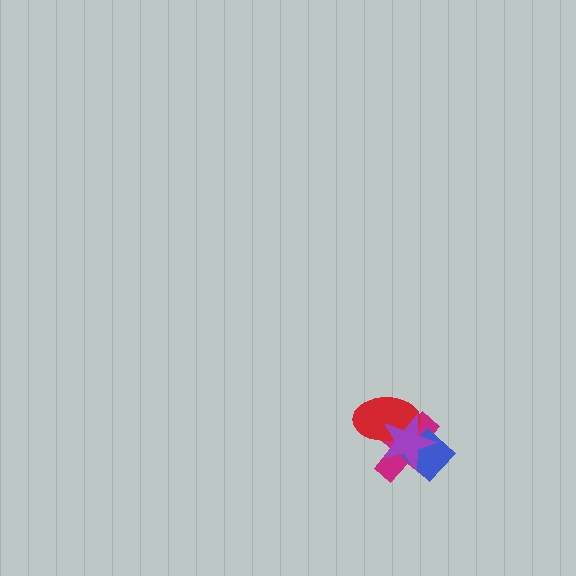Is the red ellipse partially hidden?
Yes, it is partially covered by another shape.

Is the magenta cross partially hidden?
Yes, it is partially covered by another shape.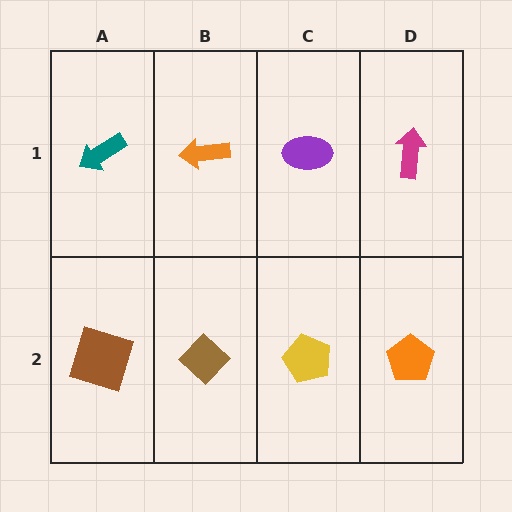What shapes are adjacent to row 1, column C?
A yellow pentagon (row 2, column C), an orange arrow (row 1, column B), a magenta arrow (row 1, column D).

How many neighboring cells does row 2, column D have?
2.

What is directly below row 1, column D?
An orange pentagon.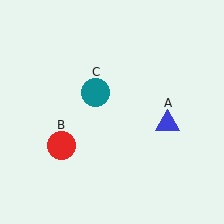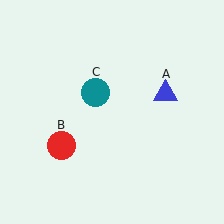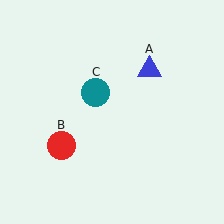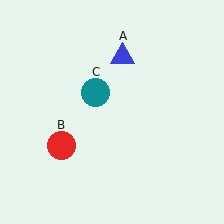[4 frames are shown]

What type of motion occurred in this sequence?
The blue triangle (object A) rotated counterclockwise around the center of the scene.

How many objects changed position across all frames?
1 object changed position: blue triangle (object A).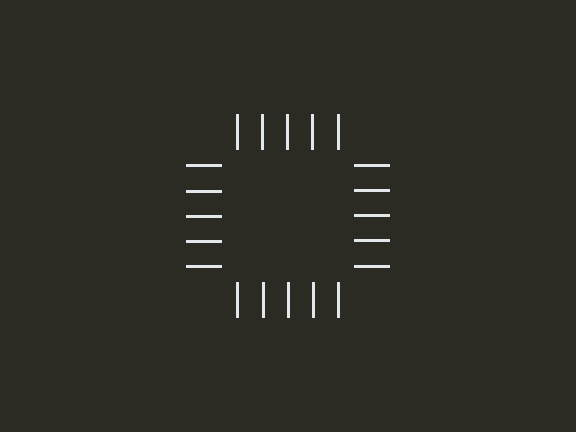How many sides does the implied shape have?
4 sides — the line-ends trace a square.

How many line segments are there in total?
20 — 5 along each of the 4 edges.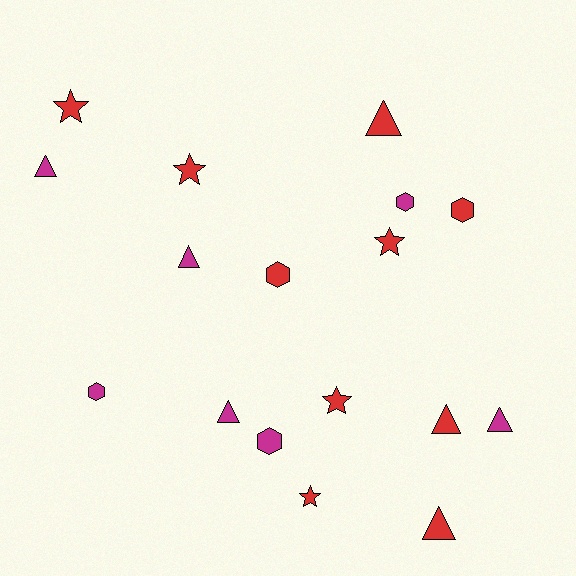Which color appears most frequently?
Red, with 10 objects.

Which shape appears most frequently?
Triangle, with 7 objects.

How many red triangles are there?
There are 3 red triangles.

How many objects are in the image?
There are 17 objects.